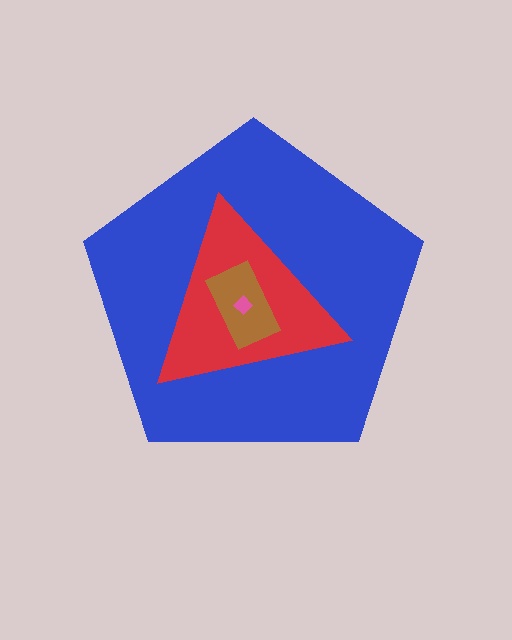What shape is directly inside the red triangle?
The brown rectangle.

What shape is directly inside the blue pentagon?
The red triangle.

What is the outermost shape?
The blue pentagon.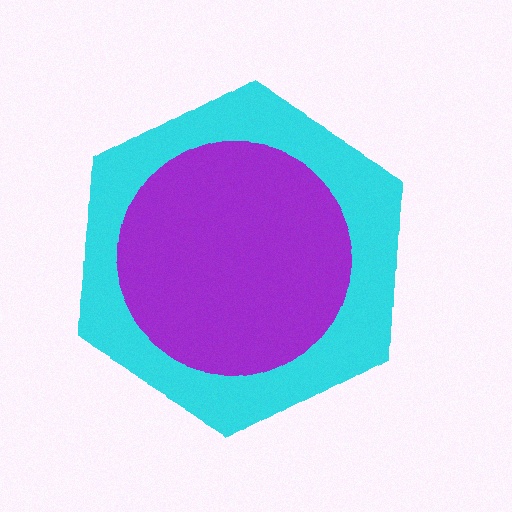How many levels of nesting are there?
2.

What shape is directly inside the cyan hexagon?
The purple circle.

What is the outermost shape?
The cyan hexagon.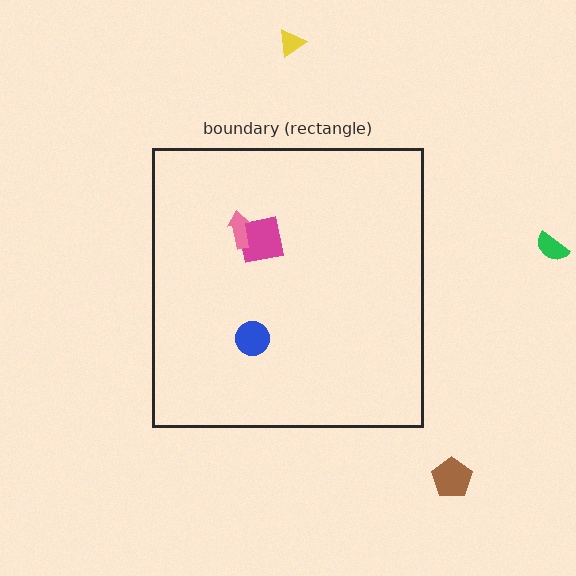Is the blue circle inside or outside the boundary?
Inside.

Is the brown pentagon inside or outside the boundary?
Outside.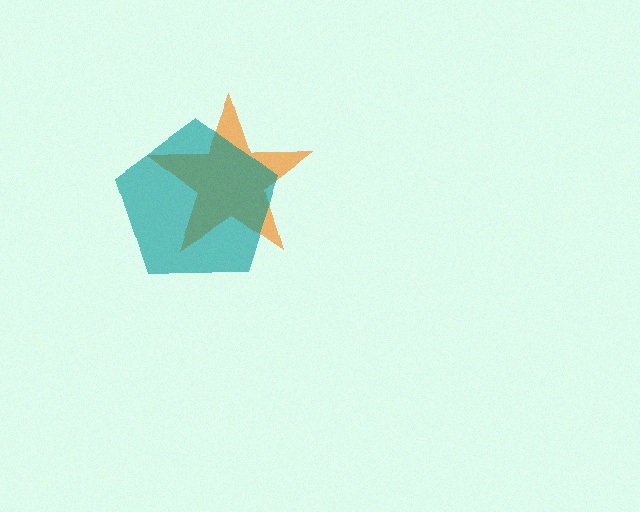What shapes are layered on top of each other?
The layered shapes are: an orange star, a teal pentagon.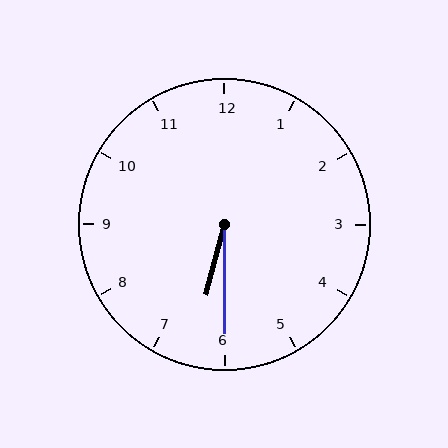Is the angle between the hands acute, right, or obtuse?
It is acute.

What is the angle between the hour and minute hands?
Approximately 15 degrees.